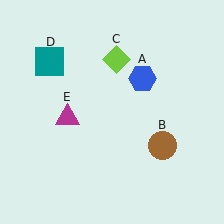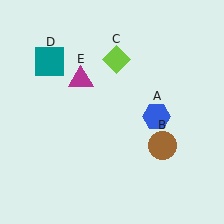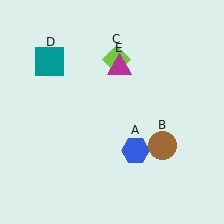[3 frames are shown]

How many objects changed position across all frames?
2 objects changed position: blue hexagon (object A), magenta triangle (object E).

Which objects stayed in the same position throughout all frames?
Brown circle (object B) and lime diamond (object C) and teal square (object D) remained stationary.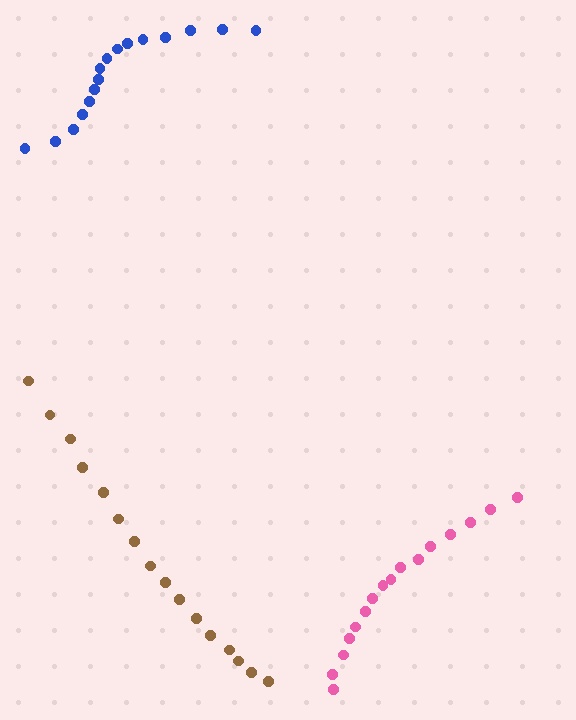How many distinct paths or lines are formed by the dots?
There are 3 distinct paths.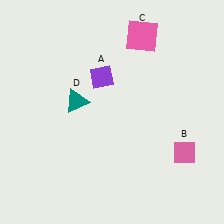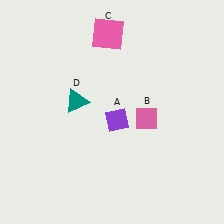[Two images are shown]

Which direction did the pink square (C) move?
The pink square (C) moved left.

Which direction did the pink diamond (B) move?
The pink diamond (B) moved left.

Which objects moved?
The objects that moved are: the purple diamond (A), the pink diamond (B), the pink square (C).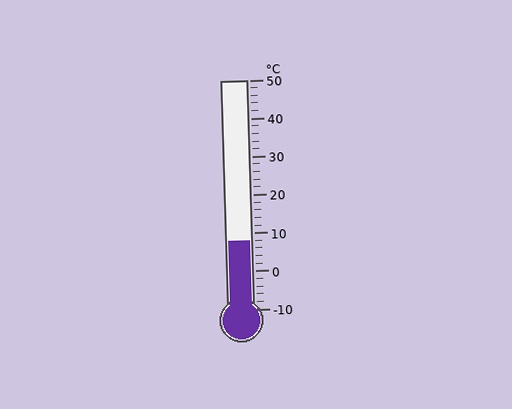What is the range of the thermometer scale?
The thermometer scale ranges from -10°C to 50°C.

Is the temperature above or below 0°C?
The temperature is above 0°C.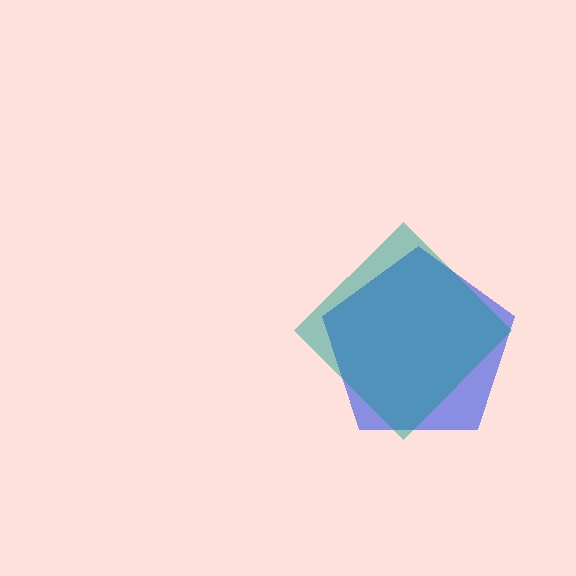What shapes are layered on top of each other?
The layered shapes are: a blue pentagon, a teal diamond.